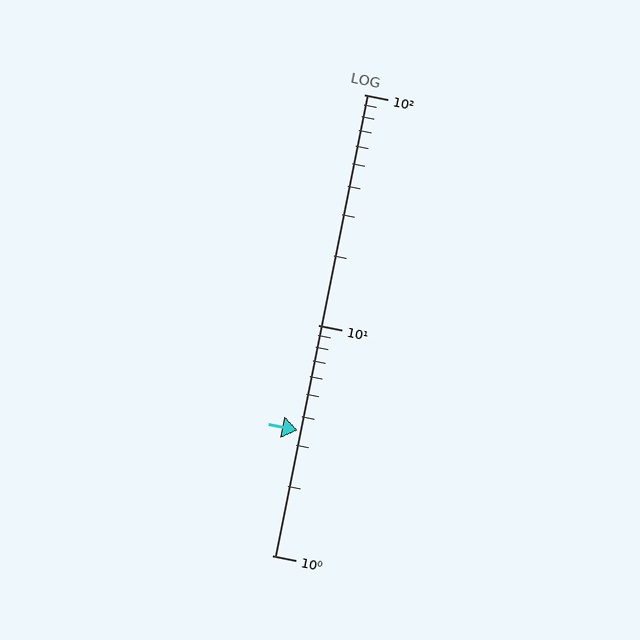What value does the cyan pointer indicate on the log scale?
The pointer indicates approximately 3.5.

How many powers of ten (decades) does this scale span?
The scale spans 2 decades, from 1 to 100.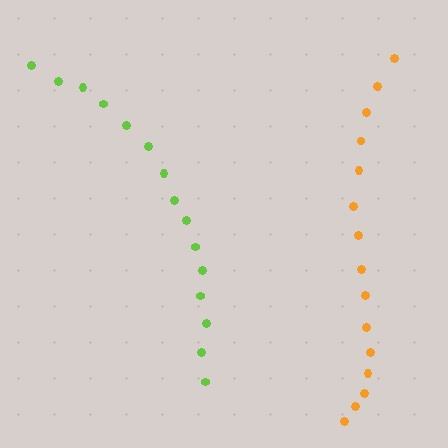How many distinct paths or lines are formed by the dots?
There are 2 distinct paths.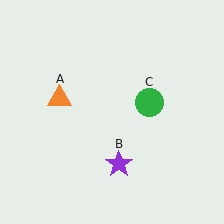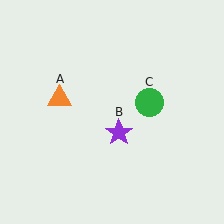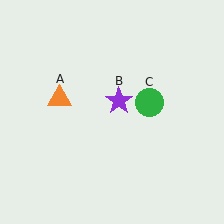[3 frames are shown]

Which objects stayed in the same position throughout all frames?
Orange triangle (object A) and green circle (object C) remained stationary.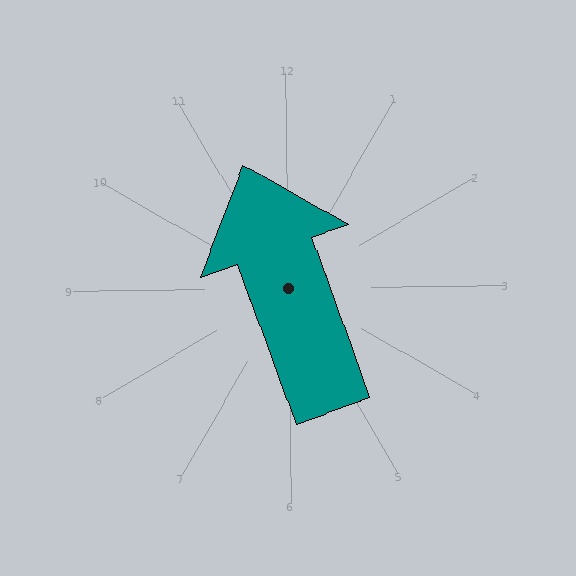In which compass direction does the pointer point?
North.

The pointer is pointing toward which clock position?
Roughly 11 o'clock.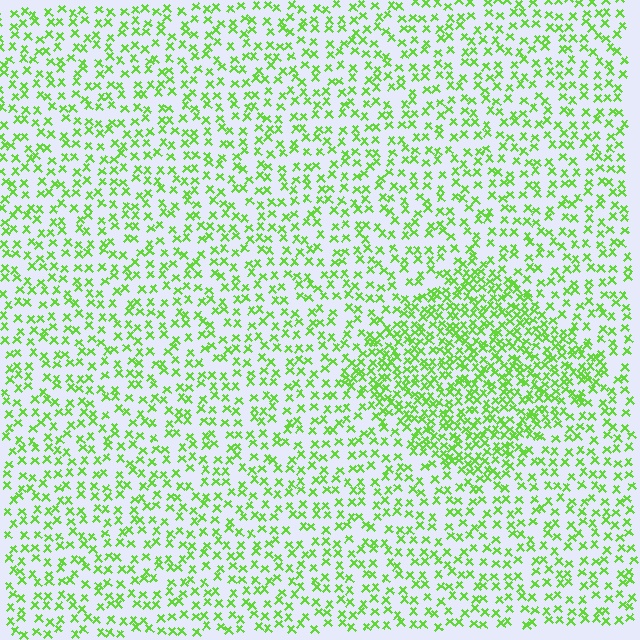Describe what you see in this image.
The image contains small lime elements arranged at two different densities. A diamond-shaped region is visible where the elements are more densely packed than the surrounding area.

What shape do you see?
I see a diamond.